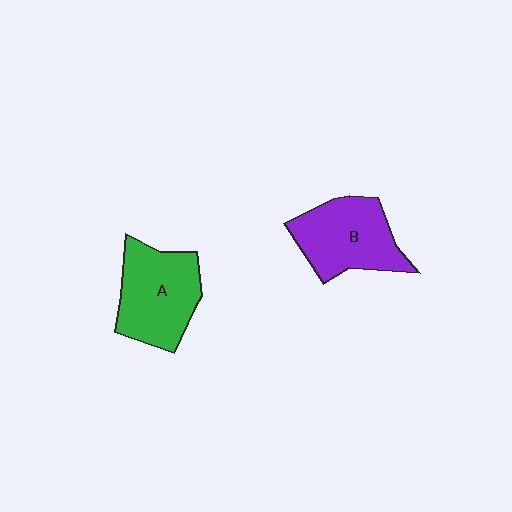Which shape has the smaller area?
Shape B (purple).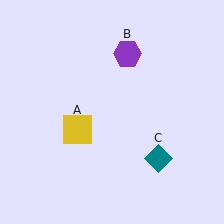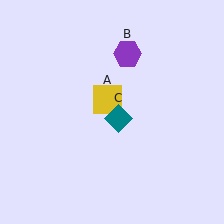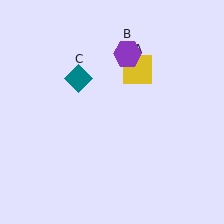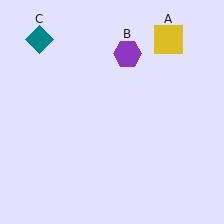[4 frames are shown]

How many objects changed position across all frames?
2 objects changed position: yellow square (object A), teal diamond (object C).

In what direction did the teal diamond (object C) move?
The teal diamond (object C) moved up and to the left.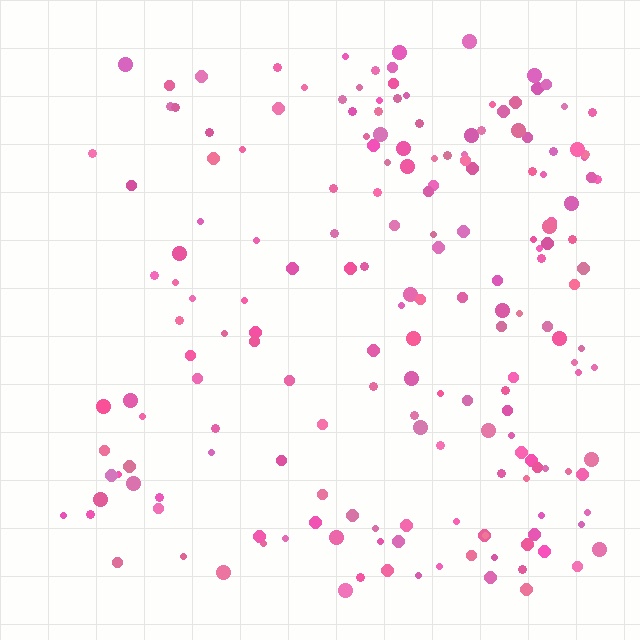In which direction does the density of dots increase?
From left to right, with the right side densest.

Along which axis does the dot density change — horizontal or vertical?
Horizontal.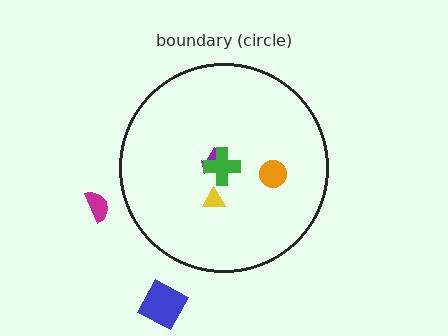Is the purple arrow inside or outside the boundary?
Inside.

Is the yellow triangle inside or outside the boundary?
Inside.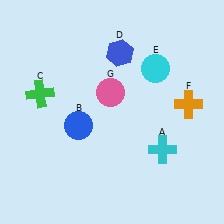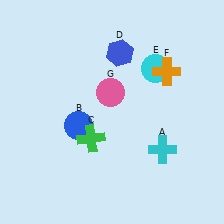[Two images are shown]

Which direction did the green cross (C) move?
The green cross (C) moved right.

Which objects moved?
The objects that moved are: the green cross (C), the orange cross (F).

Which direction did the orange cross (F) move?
The orange cross (F) moved up.